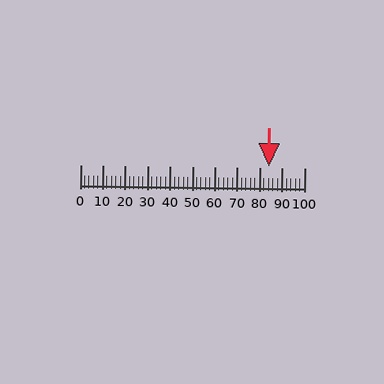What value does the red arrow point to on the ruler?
The red arrow points to approximately 84.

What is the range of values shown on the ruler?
The ruler shows values from 0 to 100.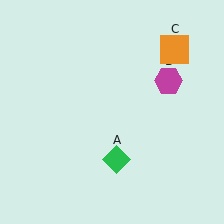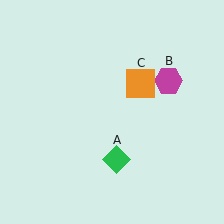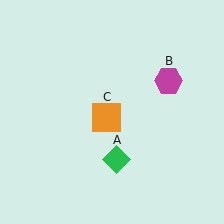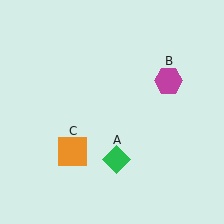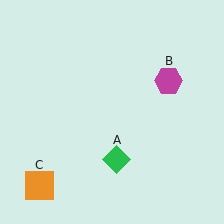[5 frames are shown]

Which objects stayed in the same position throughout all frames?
Green diamond (object A) and magenta hexagon (object B) remained stationary.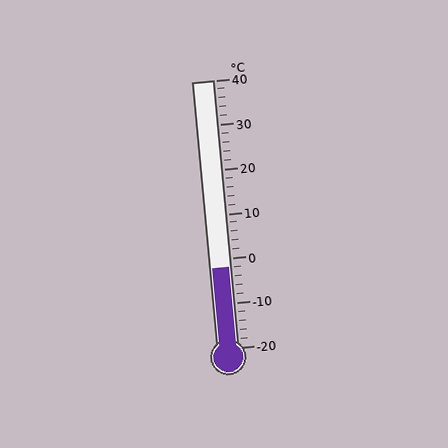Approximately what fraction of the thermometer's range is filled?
The thermometer is filled to approximately 30% of its range.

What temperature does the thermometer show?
The thermometer shows approximately -2°C.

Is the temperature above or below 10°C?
The temperature is below 10°C.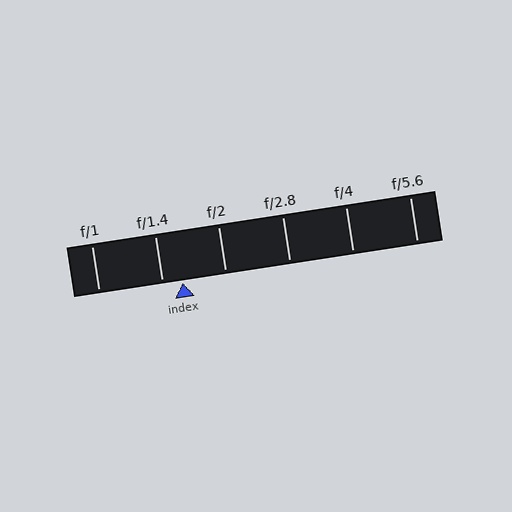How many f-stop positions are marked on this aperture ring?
There are 6 f-stop positions marked.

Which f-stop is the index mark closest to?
The index mark is closest to f/1.4.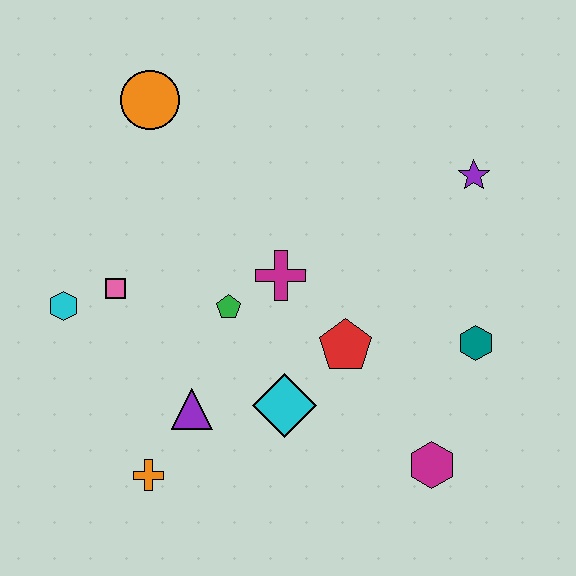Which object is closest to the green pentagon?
The magenta cross is closest to the green pentagon.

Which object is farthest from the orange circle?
The magenta hexagon is farthest from the orange circle.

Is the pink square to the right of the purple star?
No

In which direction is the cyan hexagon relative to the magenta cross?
The cyan hexagon is to the left of the magenta cross.